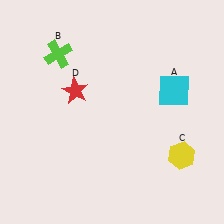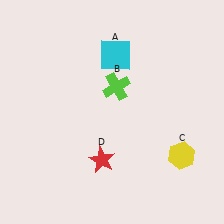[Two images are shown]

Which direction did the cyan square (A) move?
The cyan square (A) moved left.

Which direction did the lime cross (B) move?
The lime cross (B) moved right.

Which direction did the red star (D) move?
The red star (D) moved down.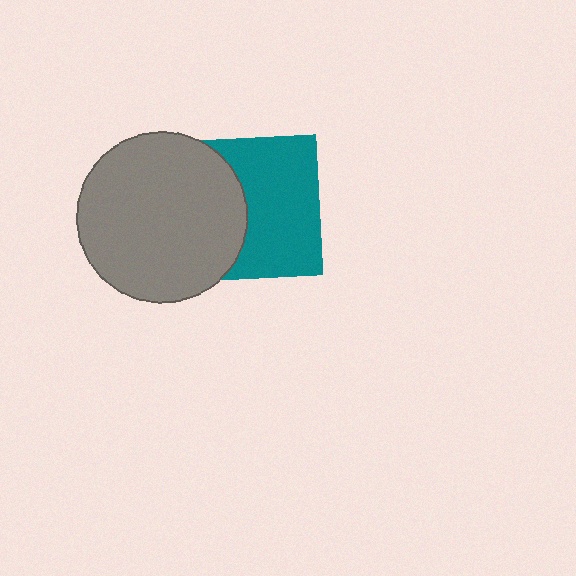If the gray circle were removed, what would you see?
You would see the complete teal square.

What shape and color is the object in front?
The object in front is a gray circle.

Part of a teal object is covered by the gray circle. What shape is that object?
It is a square.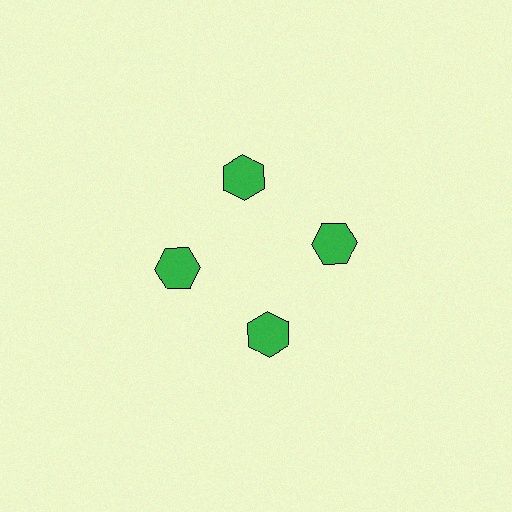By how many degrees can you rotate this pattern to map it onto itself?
The pattern maps onto itself every 90 degrees of rotation.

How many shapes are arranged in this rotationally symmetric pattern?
There are 4 shapes, arranged in 4 groups of 1.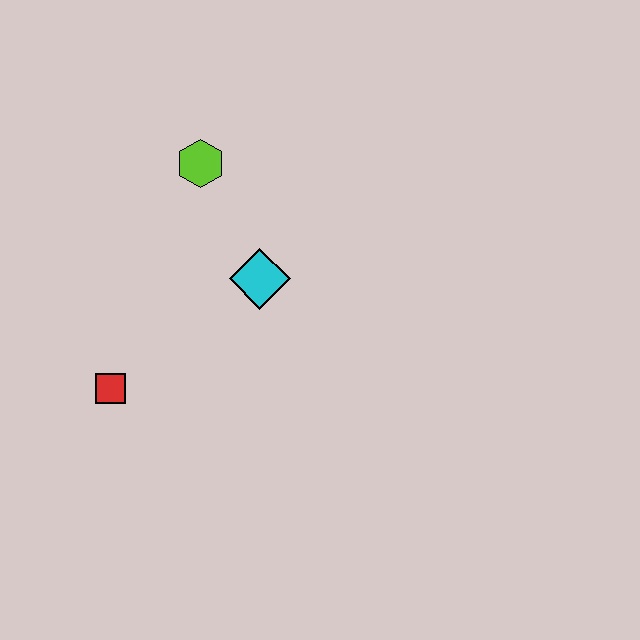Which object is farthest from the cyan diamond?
The red square is farthest from the cyan diamond.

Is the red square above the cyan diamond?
No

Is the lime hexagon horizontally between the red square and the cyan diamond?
Yes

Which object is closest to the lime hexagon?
The cyan diamond is closest to the lime hexagon.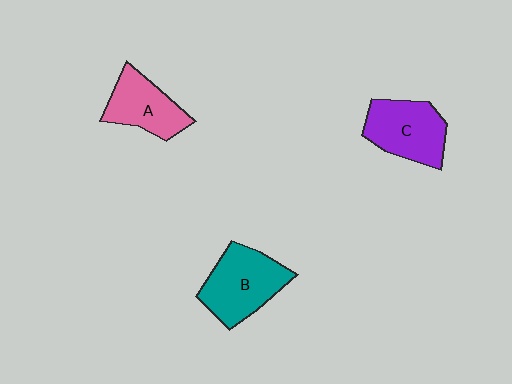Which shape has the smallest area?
Shape A (pink).